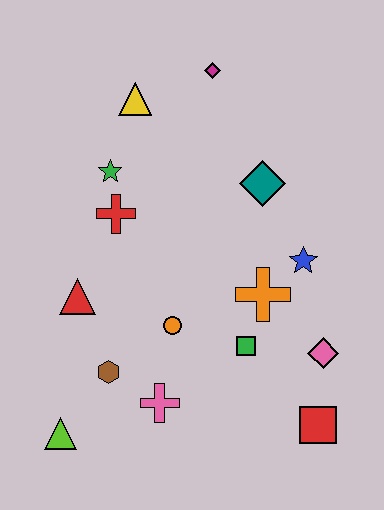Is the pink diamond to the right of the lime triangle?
Yes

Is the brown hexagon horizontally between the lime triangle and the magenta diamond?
Yes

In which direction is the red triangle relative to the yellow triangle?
The red triangle is below the yellow triangle.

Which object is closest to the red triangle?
The brown hexagon is closest to the red triangle.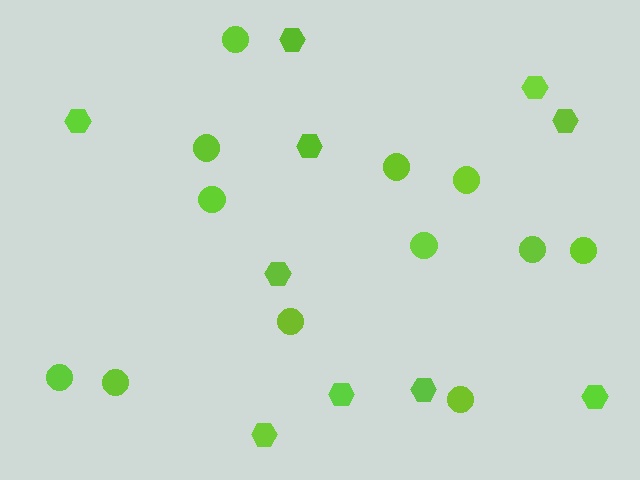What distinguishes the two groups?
There are 2 groups: one group of circles (12) and one group of hexagons (10).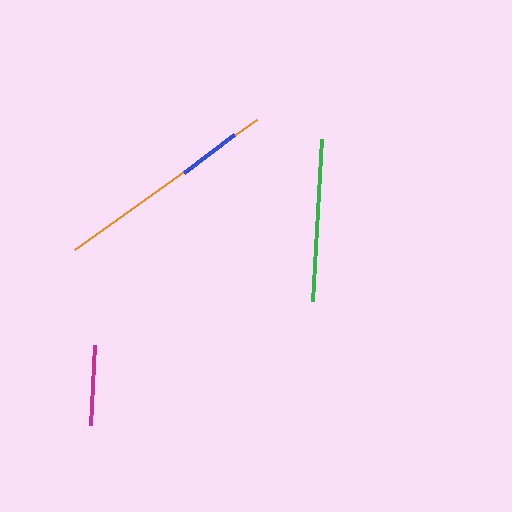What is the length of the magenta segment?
The magenta segment is approximately 80 pixels long.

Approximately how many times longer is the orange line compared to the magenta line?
The orange line is approximately 2.8 times the length of the magenta line.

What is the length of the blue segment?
The blue segment is approximately 63 pixels long.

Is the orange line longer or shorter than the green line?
The orange line is longer than the green line.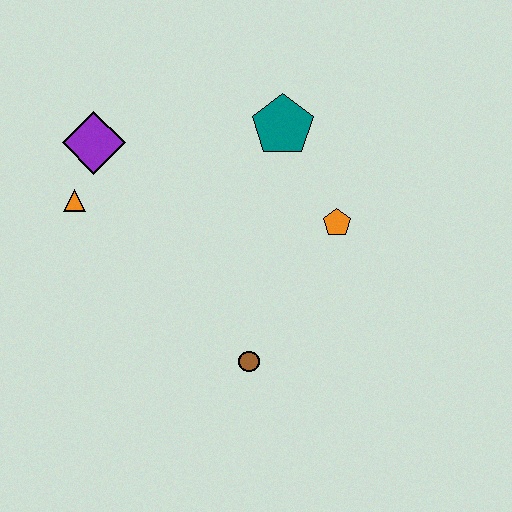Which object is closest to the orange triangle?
The purple diamond is closest to the orange triangle.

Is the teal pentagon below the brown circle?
No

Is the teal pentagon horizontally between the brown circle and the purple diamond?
No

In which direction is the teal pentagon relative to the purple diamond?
The teal pentagon is to the right of the purple diamond.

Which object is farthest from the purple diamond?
The brown circle is farthest from the purple diamond.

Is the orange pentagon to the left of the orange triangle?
No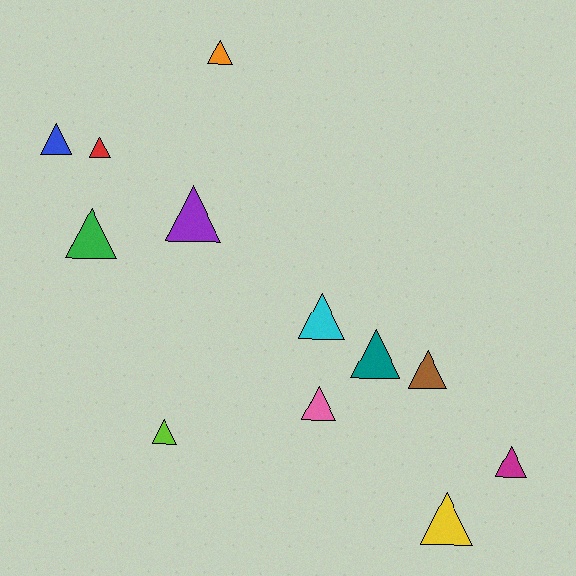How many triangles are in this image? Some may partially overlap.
There are 12 triangles.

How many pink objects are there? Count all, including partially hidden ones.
There is 1 pink object.